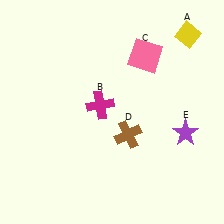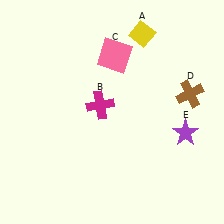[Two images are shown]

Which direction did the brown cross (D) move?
The brown cross (D) moved right.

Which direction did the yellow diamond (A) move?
The yellow diamond (A) moved left.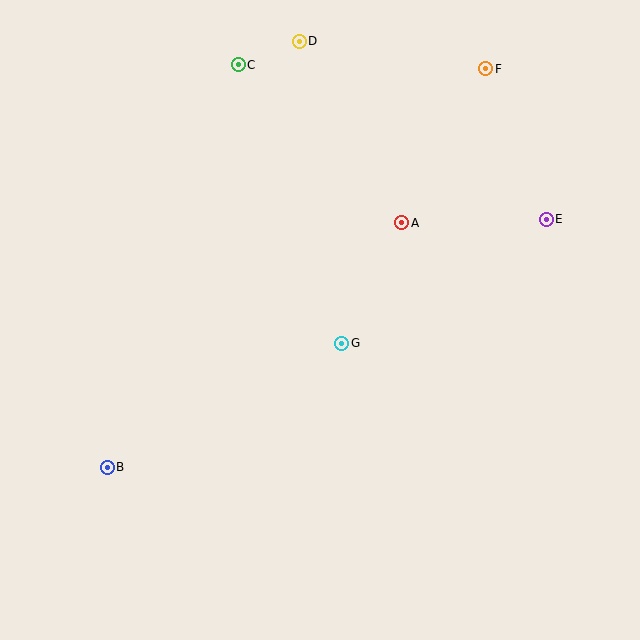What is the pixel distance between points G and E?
The distance between G and E is 239 pixels.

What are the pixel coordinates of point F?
Point F is at (486, 69).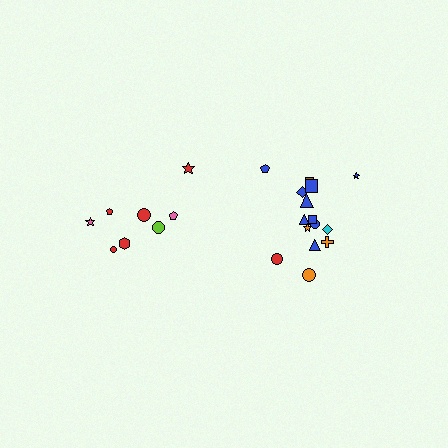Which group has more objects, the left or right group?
The right group.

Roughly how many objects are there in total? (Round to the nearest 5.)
Roughly 25 objects in total.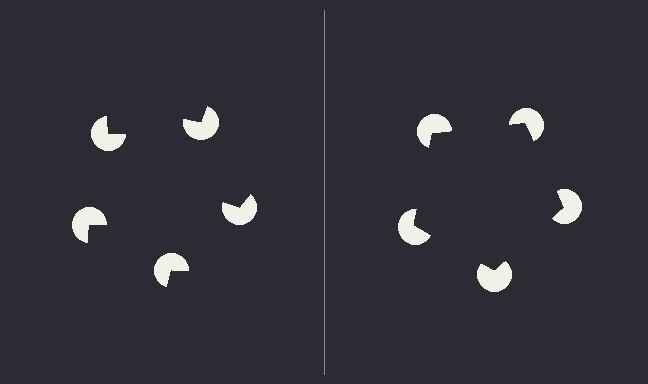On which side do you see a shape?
An illusory pentagon appears on the right side. On the left side the wedge cuts are rotated, so no coherent shape forms.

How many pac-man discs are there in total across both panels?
10 — 5 on each side.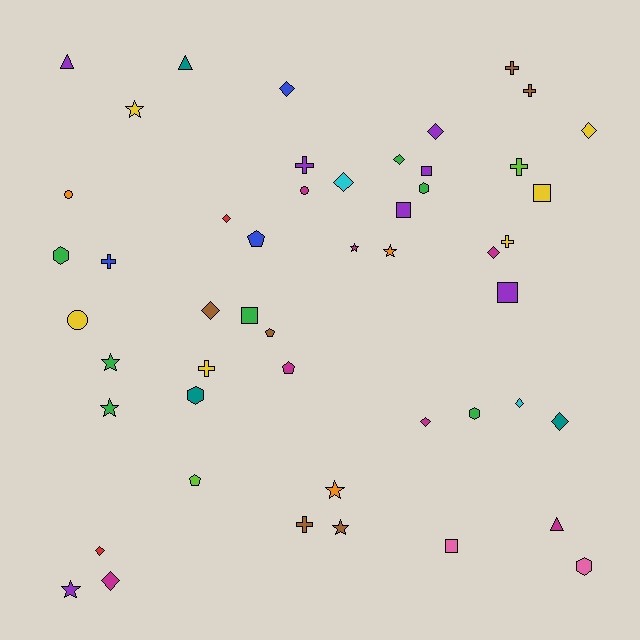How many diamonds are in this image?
There are 13 diamonds.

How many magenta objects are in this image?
There are 7 magenta objects.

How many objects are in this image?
There are 50 objects.